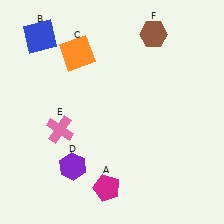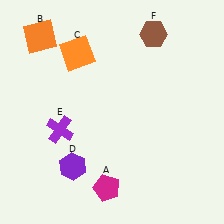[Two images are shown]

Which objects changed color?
B changed from blue to orange. E changed from pink to purple.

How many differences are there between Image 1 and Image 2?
There are 2 differences between the two images.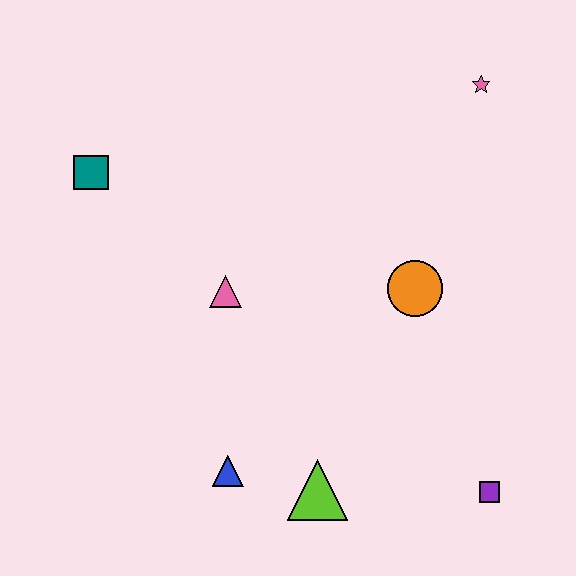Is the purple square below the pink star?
Yes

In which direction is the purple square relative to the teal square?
The purple square is to the right of the teal square.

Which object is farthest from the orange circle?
The teal square is farthest from the orange circle.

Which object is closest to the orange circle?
The pink triangle is closest to the orange circle.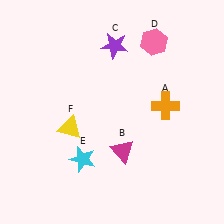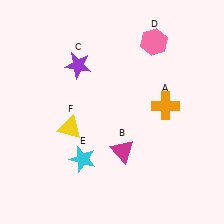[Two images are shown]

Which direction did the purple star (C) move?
The purple star (C) moved left.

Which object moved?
The purple star (C) moved left.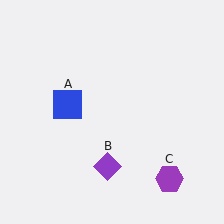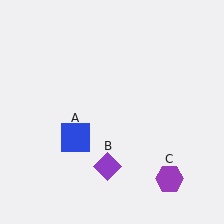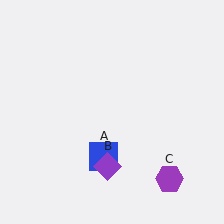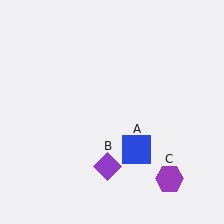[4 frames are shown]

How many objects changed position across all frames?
1 object changed position: blue square (object A).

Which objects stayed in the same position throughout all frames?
Purple diamond (object B) and purple hexagon (object C) remained stationary.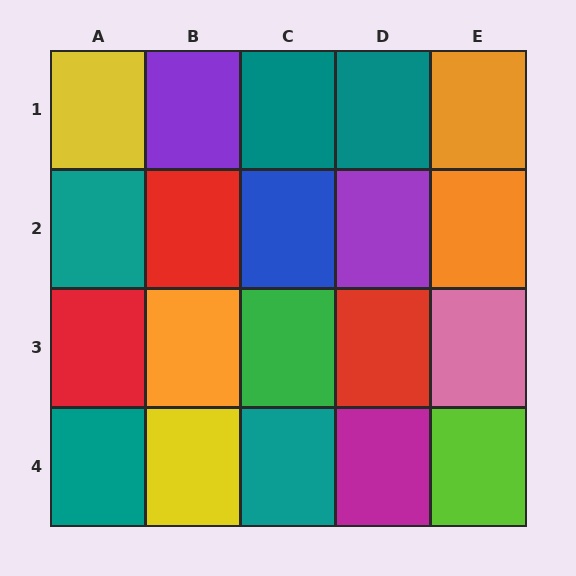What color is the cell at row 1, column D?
Teal.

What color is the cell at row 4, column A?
Teal.